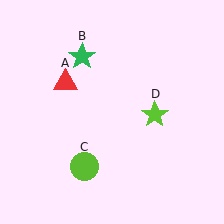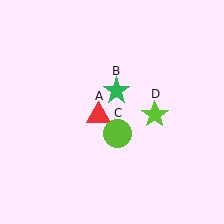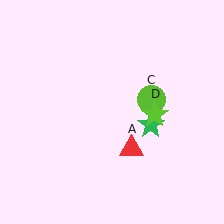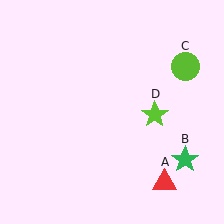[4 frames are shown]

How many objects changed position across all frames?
3 objects changed position: red triangle (object A), green star (object B), lime circle (object C).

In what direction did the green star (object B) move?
The green star (object B) moved down and to the right.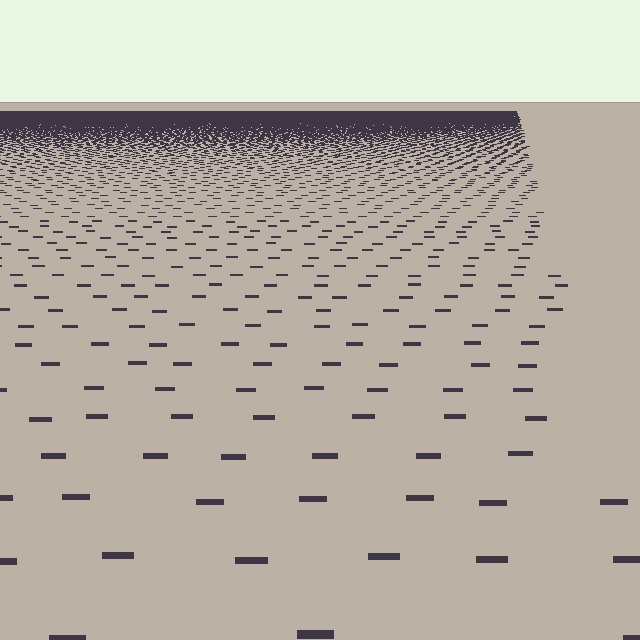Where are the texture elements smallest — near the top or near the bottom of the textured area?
Near the top.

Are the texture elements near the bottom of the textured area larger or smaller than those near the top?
Larger. Near the bottom, elements are closer to the viewer and appear at a bigger on-screen size.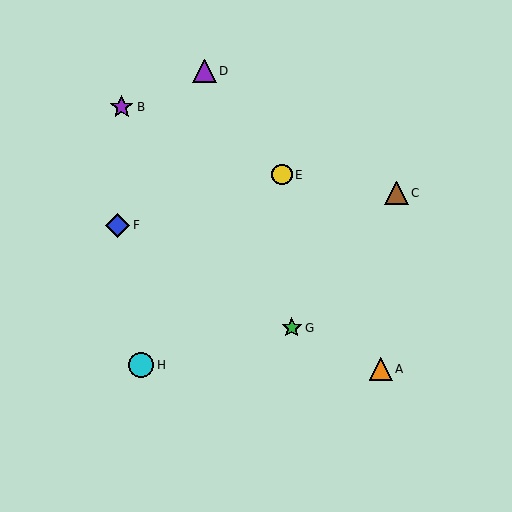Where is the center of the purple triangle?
The center of the purple triangle is at (204, 71).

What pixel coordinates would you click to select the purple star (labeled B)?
Click at (122, 107) to select the purple star B.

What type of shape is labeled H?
Shape H is a cyan circle.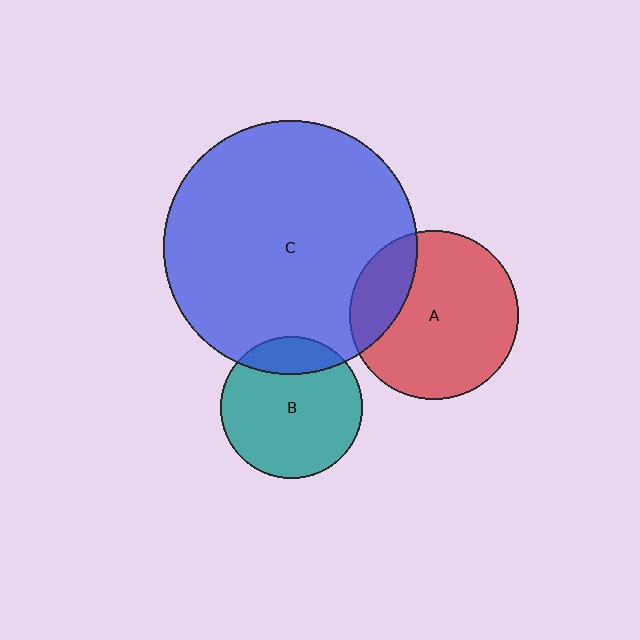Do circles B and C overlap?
Yes.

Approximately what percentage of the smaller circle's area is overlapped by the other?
Approximately 20%.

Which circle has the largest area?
Circle C (blue).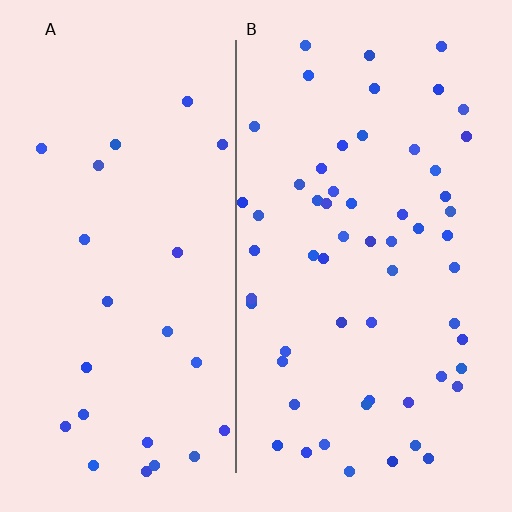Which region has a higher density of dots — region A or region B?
B (the right).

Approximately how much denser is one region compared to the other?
Approximately 2.4× — region B over region A.